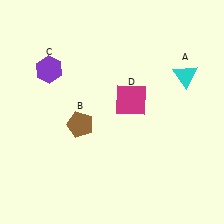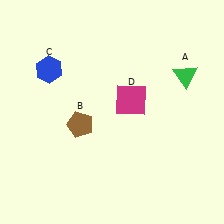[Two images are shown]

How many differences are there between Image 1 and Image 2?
There are 2 differences between the two images.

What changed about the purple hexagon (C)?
In Image 1, C is purple. In Image 2, it changed to blue.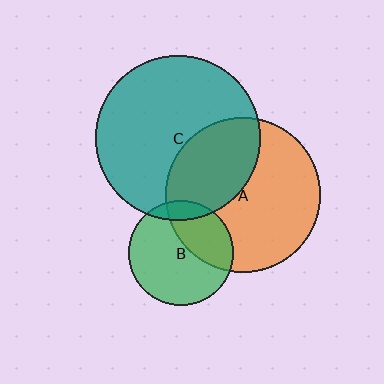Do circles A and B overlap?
Yes.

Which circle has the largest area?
Circle C (teal).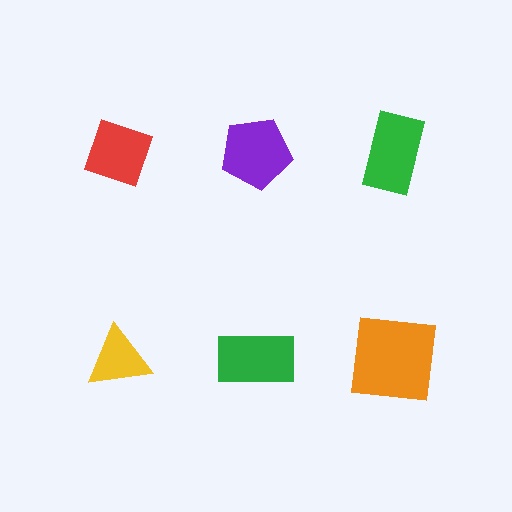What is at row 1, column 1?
A red diamond.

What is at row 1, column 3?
A green rectangle.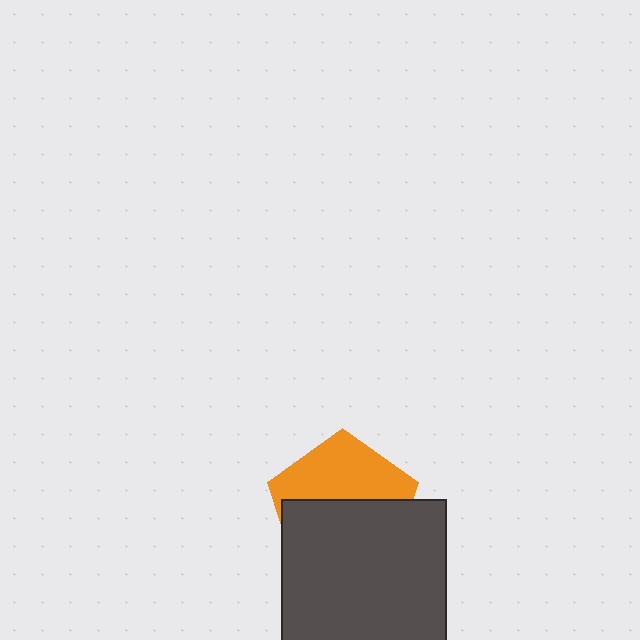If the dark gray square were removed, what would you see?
You would see the complete orange pentagon.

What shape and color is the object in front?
The object in front is a dark gray square.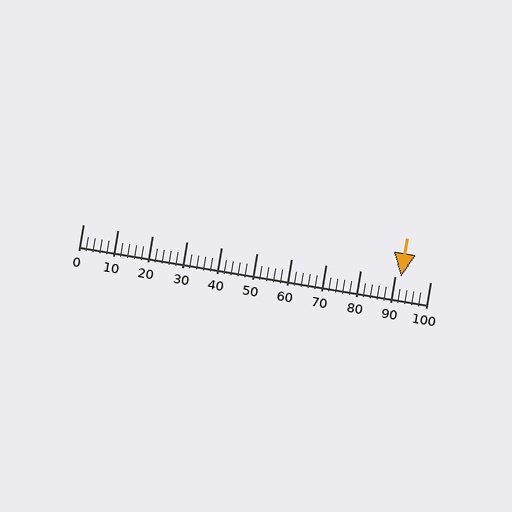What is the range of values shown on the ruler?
The ruler shows values from 0 to 100.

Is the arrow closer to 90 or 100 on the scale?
The arrow is closer to 90.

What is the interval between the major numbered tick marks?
The major tick marks are spaced 10 units apart.